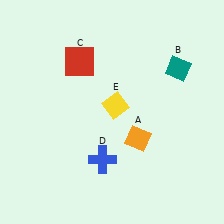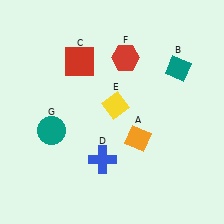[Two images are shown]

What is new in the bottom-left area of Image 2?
A teal circle (G) was added in the bottom-left area of Image 2.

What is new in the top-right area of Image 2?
A red hexagon (F) was added in the top-right area of Image 2.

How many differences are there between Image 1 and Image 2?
There are 2 differences between the two images.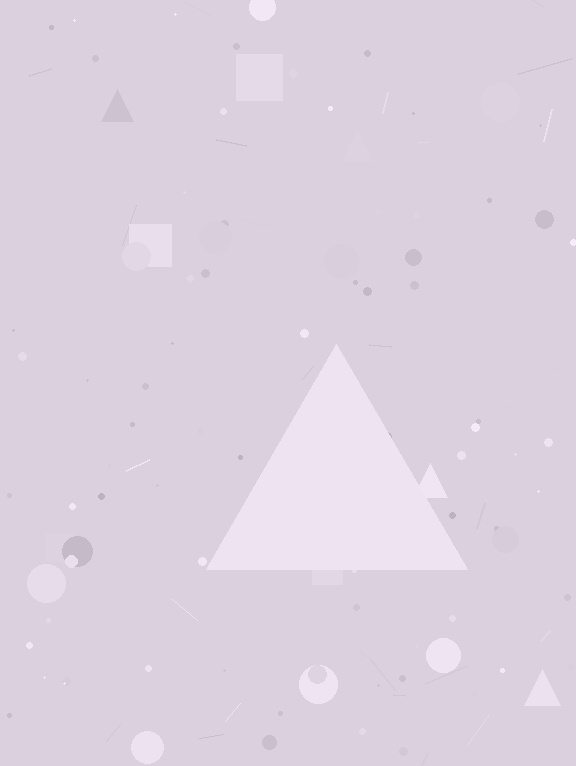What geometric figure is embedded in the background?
A triangle is embedded in the background.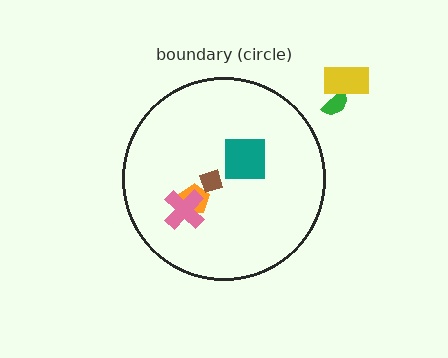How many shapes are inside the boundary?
4 inside, 2 outside.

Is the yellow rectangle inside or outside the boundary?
Outside.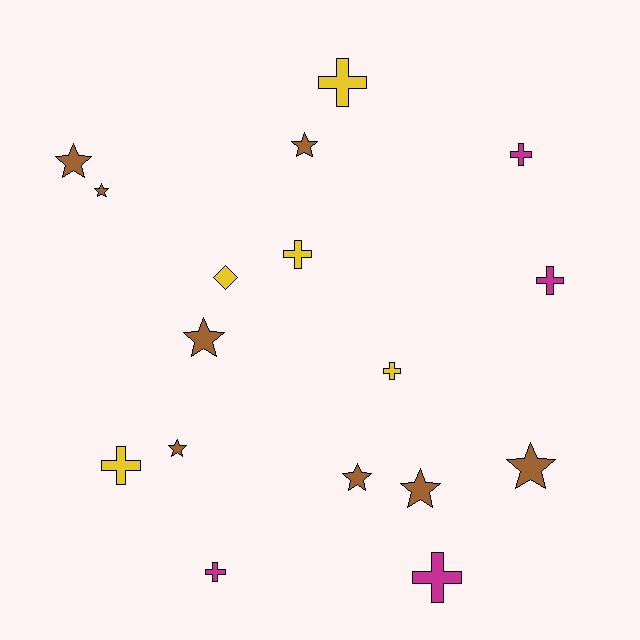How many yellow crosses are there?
There are 4 yellow crosses.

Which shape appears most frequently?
Star, with 8 objects.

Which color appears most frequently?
Brown, with 8 objects.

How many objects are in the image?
There are 17 objects.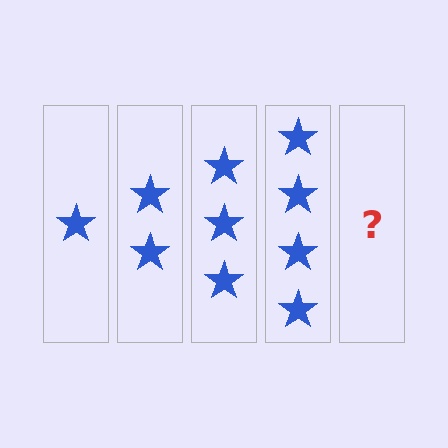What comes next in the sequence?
The next element should be 5 stars.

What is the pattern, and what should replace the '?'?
The pattern is that each step adds one more star. The '?' should be 5 stars.